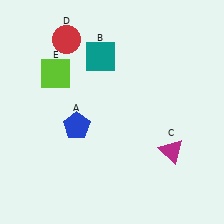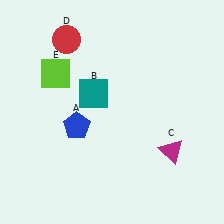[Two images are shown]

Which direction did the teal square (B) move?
The teal square (B) moved down.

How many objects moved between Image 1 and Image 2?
1 object moved between the two images.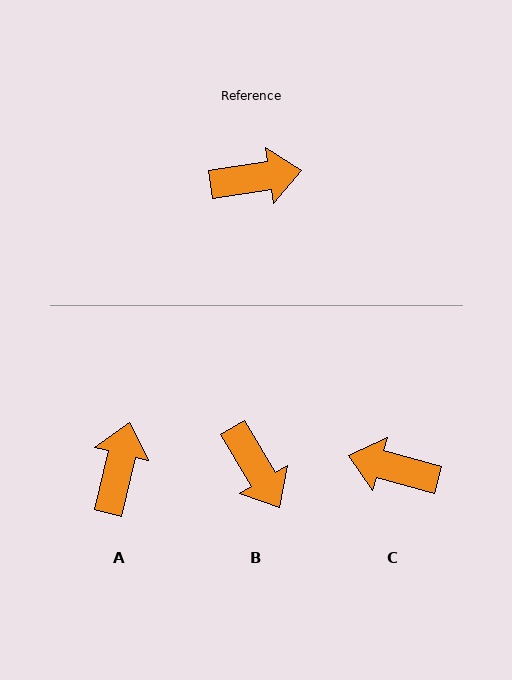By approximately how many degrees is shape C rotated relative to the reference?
Approximately 156 degrees counter-clockwise.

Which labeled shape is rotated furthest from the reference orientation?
C, about 156 degrees away.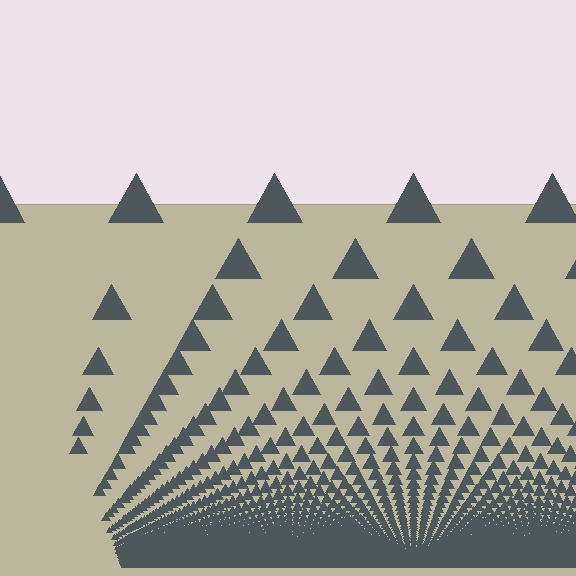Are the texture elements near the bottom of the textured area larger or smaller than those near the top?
Smaller. The gradient is inverted — elements near the bottom are smaller and denser.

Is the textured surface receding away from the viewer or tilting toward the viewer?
The surface appears to tilt toward the viewer. Texture elements get larger and sparser toward the top.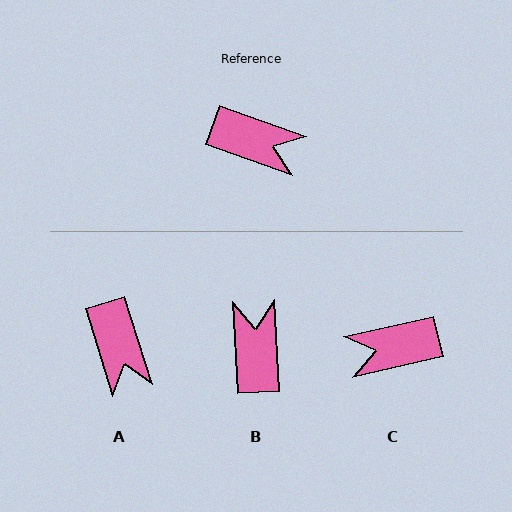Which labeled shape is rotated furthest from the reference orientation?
C, about 147 degrees away.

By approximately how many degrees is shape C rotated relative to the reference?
Approximately 147 degrees clockwise.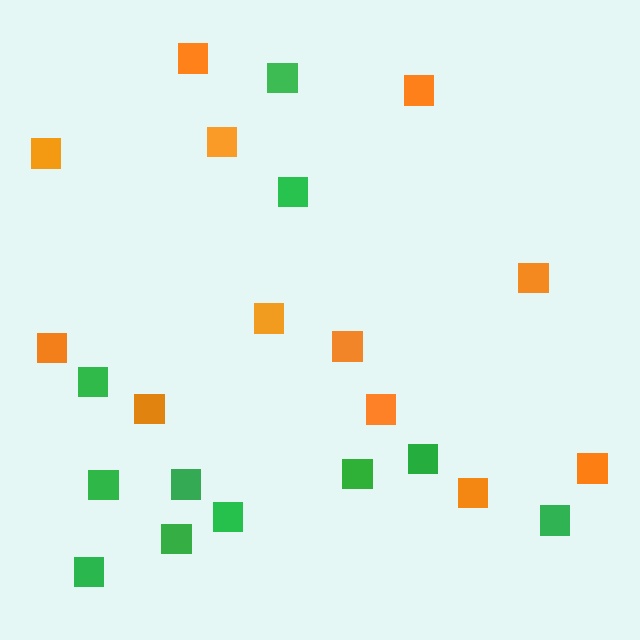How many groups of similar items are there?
There are 2 groups: one group of green squares (11) and one group of orange squares (12).